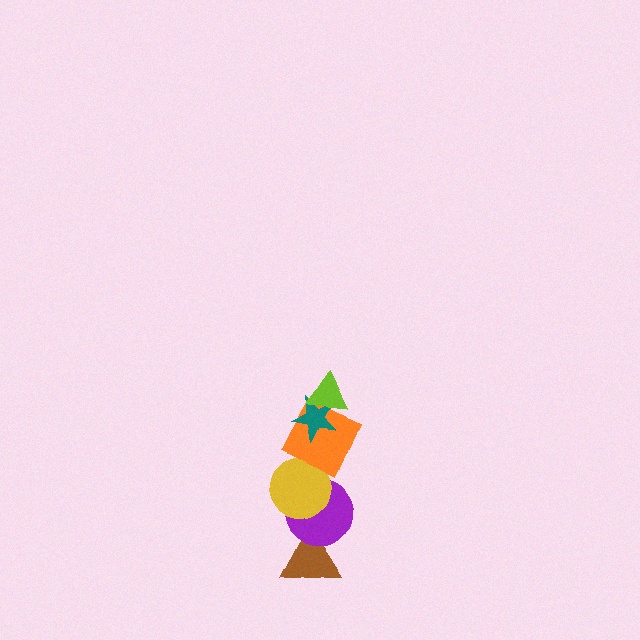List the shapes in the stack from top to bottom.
From top to bottom: the lime triangle, the teal star, the orange square, the yellow circle, the purple circle, the brown triangle.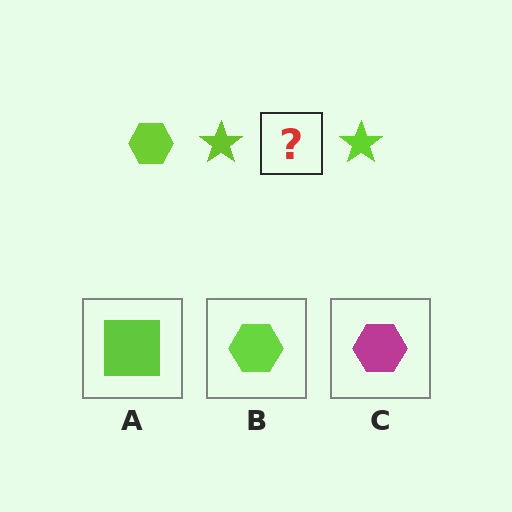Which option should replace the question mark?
Option B.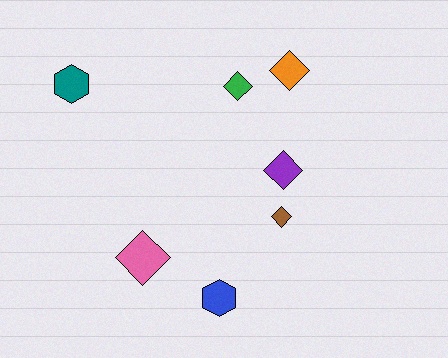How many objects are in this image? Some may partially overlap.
There are 7 objects.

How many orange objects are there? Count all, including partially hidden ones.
There is 1 orange object.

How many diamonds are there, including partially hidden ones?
There are 5 diamonds.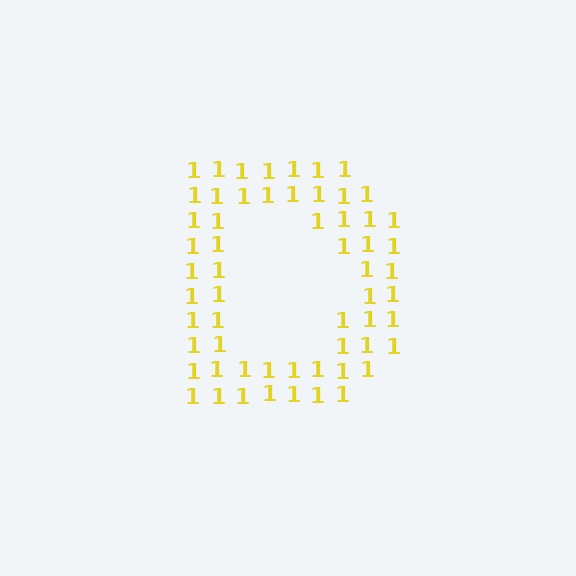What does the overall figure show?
The overall figure shows the letter D.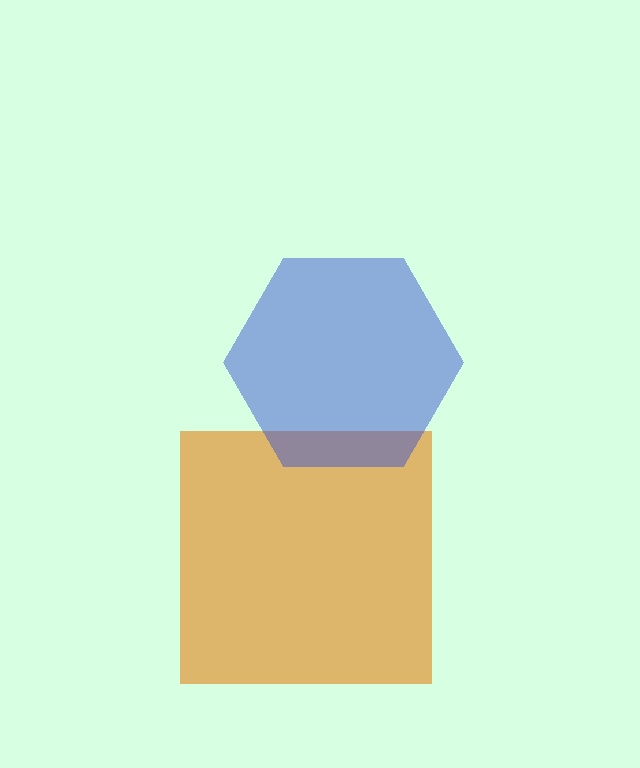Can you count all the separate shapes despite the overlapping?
Yes, there are 2 separate shapes.